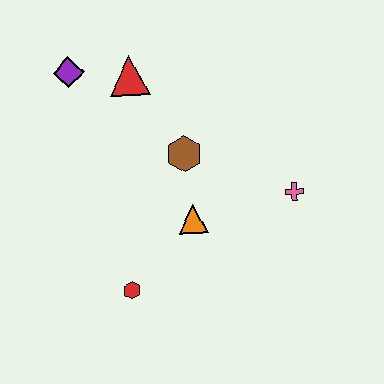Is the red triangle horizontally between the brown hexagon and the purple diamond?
Yes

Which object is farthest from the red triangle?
The red hexagon is farthest from the red triangle.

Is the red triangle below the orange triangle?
No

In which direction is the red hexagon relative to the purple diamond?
The red hexagon is below the purple diamond.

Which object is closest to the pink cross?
The orange triangle is closest to the pink cross.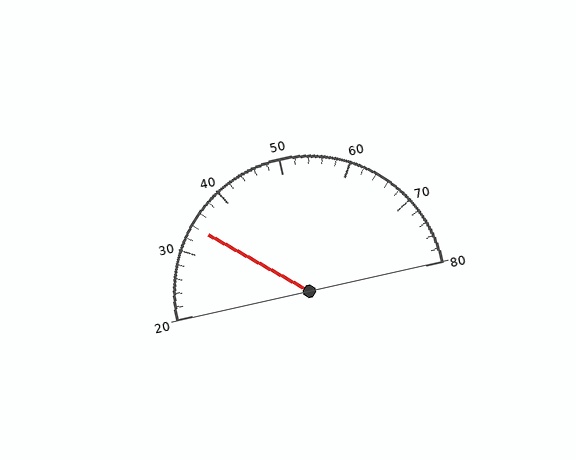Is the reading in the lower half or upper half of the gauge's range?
The reading is in the lower half of the range (20 to 80).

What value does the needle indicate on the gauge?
The needle indicates approximately 34.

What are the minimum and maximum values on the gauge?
The gauge ranges from 20 to 80.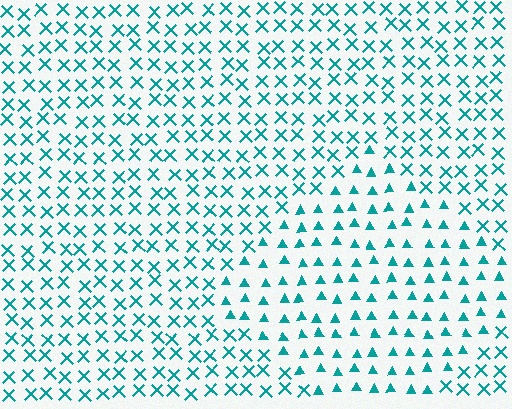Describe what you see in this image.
The image is filled with small teal elements arranged in a uniform grid. A diamond-shaped region contains triangles, while the surrounding area contains X marks. The boundary is defined purely by the change in element shape.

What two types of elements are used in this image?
The image uses triangles inside the diamond region and X marks outside it.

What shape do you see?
I see a diamond.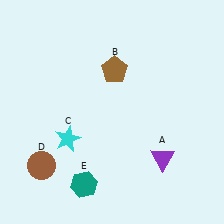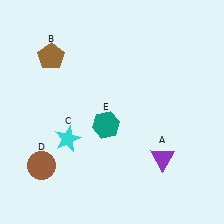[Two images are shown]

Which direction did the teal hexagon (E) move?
The teal hexagon (E) moved up.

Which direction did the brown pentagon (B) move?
The brown pentagon (B) moved left.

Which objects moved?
The objects that moved are: the brown pentagon (B), the teal hexagon (E).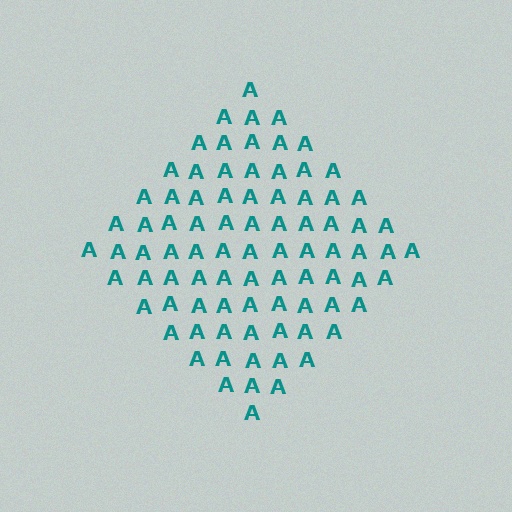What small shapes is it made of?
It is made of small letter A's.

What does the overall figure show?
The overall figure shows a diamond.